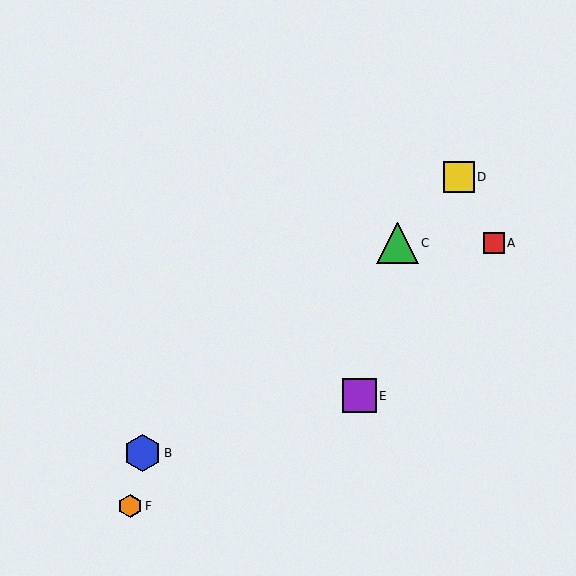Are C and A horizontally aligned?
Yes, both are at y≈243.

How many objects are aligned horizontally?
2 objects (A, C) are aligned horizontally.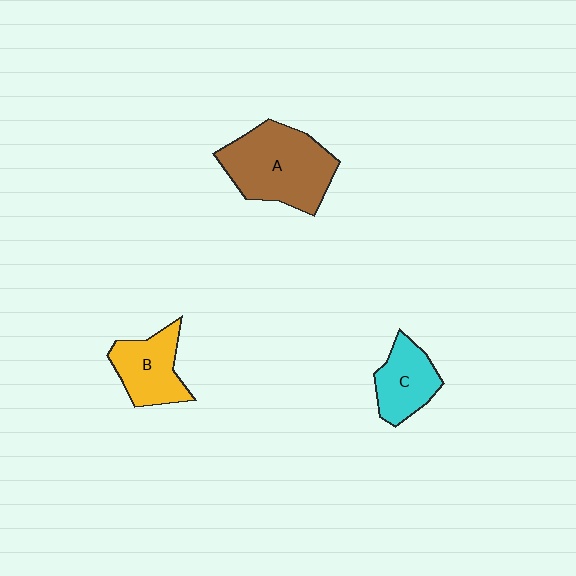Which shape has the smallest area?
Shape C (cyan).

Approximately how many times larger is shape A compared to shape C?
Approximately 1.9 times.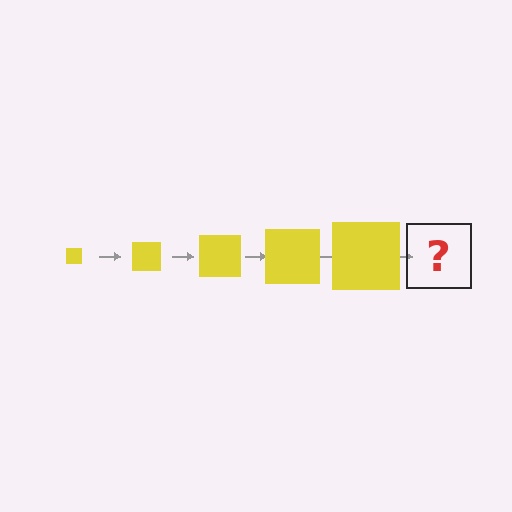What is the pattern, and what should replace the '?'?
The pattern is that the square gets progressively larger each step. The '?' should be a yellow square, larger than the previous one.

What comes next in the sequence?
The next element should be a yellow square, larger than the previous one.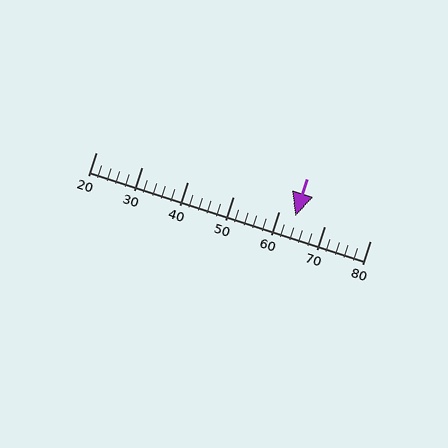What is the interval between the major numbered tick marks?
The major tick marks are spaced 10 units apart.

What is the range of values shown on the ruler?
The ruler shows values from 20 to 80.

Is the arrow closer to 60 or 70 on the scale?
The arrow is closer to 60.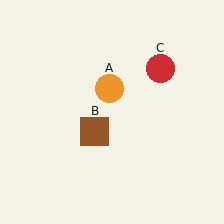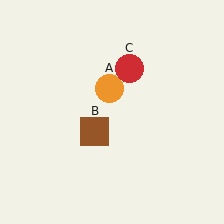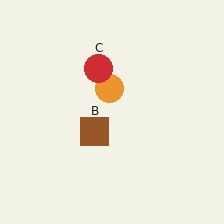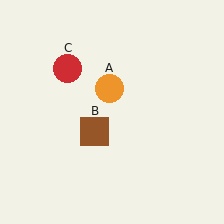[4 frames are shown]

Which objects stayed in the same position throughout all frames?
Orange circle (object A) and brown square (object B) remained stationary.